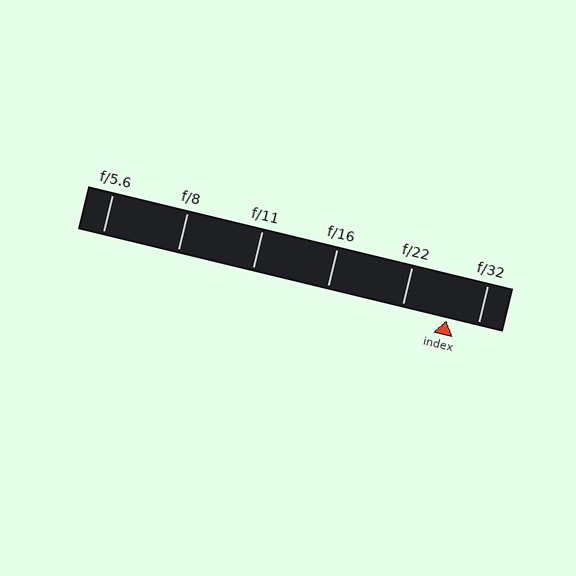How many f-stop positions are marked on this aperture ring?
There are 6 f-stop positions marked.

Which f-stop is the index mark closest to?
The index mark is closest to f/32.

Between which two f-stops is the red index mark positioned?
The index mark is between f/22 and f/32.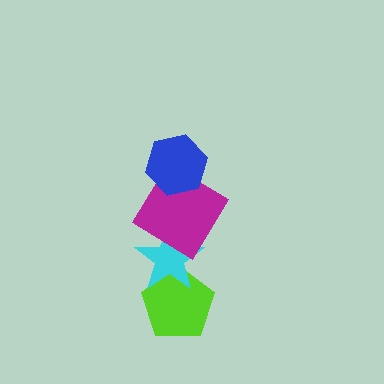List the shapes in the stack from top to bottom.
From top to bottom: the blue hexagon, the magenta diamond, the cyan star, the lime pentagon.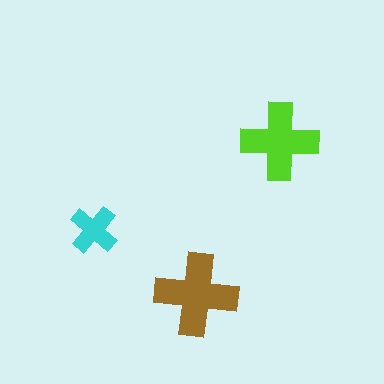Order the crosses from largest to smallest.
the brown one, the lime one, the cyan one.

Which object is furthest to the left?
The cyan cross is leftmost.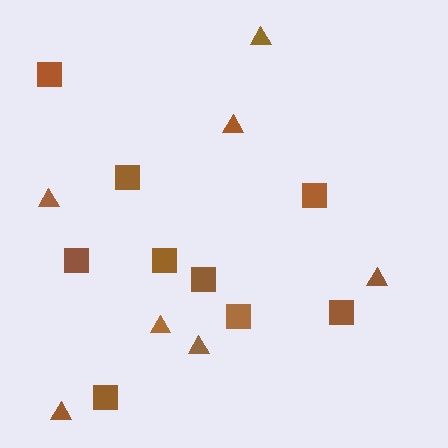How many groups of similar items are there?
There are 2 groups: one group of triangles (7) and one group of squares (9).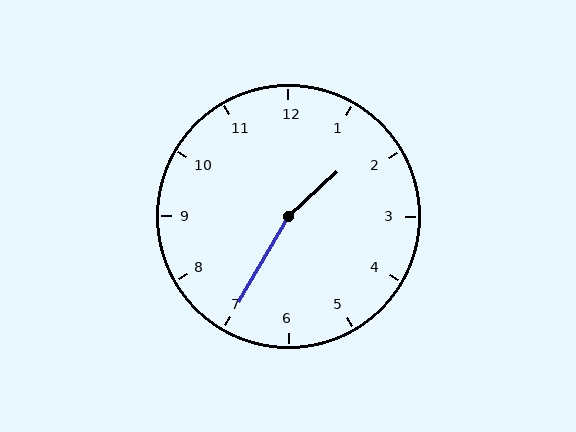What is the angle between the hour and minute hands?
Approximately 162 degrees.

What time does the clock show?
1:35.